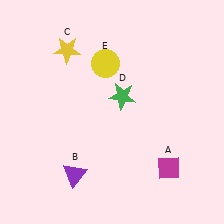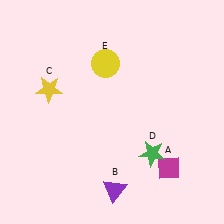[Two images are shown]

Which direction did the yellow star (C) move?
The yellow star (C) moved down.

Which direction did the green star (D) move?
The green star (D) moved down.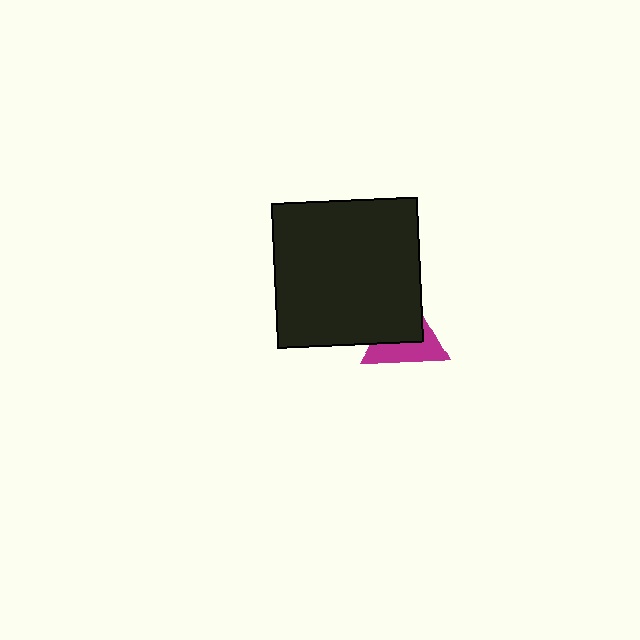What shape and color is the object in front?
The object in front is a black square.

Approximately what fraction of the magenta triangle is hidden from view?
Roughly 54% of the magenta triangle is hidden behind the black square.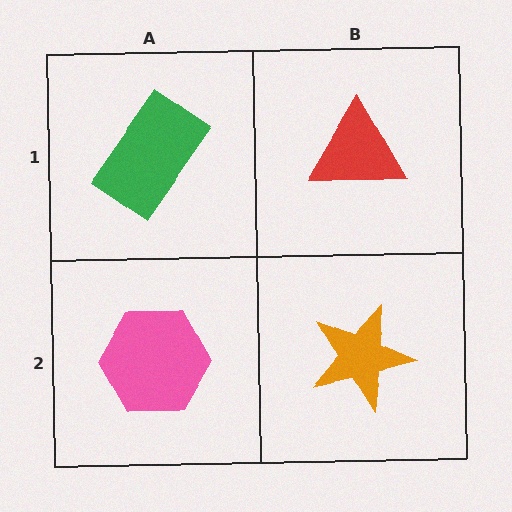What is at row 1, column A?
A green rectangle.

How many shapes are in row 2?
2 shapes.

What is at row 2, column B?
An orange star.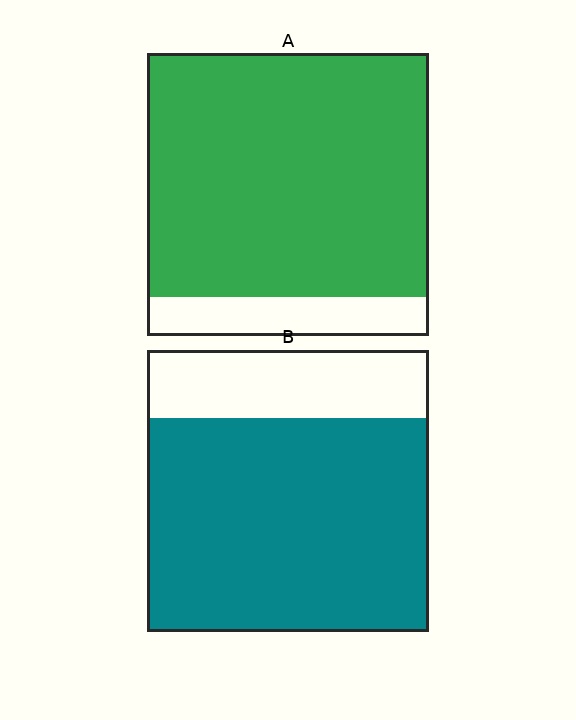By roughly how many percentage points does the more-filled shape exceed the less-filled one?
By roughly 10 percentage points (A over B).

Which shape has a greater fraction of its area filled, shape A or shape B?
Shape A.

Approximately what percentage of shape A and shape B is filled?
A is approximately 85% and B is approximately 75%.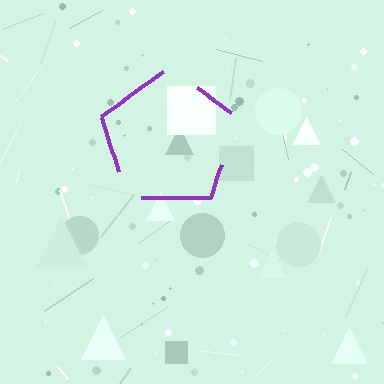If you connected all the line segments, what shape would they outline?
They would outline a pentagon.